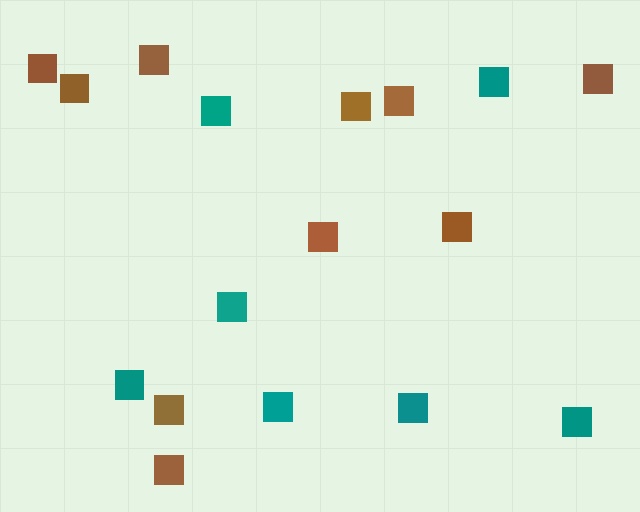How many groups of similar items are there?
There are 2 groups: one group of teal squares (7) and one group of brown squares (10).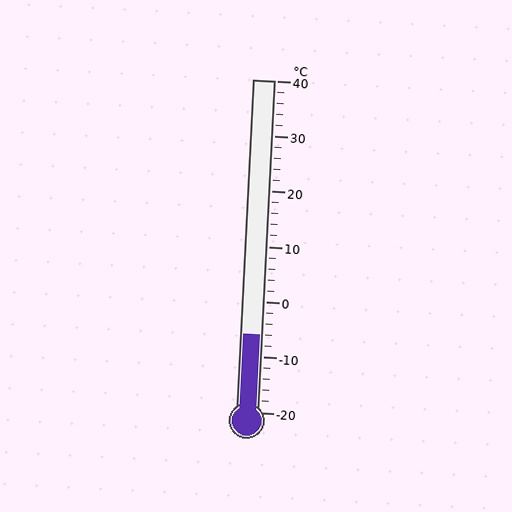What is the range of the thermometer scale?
The thermometer scale ranges from -20°C to 40°C.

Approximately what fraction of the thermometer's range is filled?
The thermometer is filled to approximately 25% of its range.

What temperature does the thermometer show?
The thermometer shows approximately -6°C.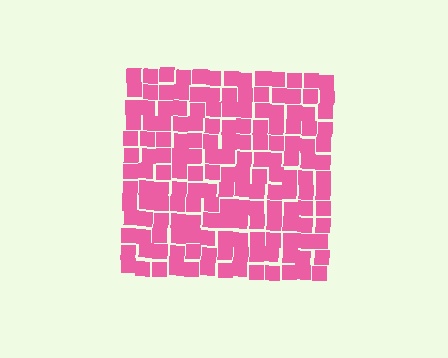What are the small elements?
The small elements are squares.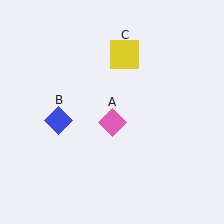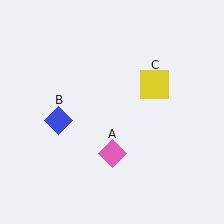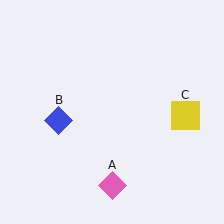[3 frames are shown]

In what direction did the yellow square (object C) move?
The yellow square (object C) moved down and to the right.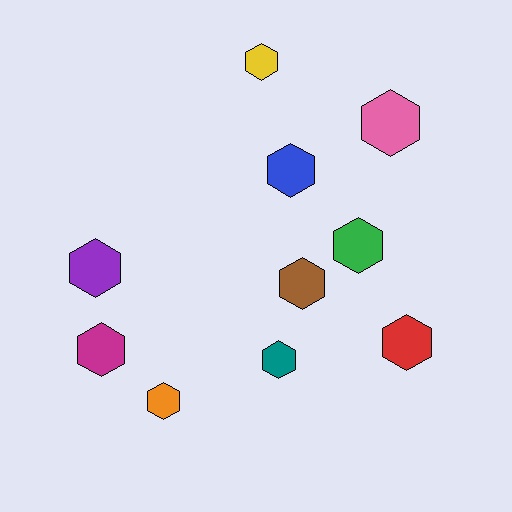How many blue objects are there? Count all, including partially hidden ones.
There is 1 blue object.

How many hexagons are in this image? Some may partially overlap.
There are 10 hexagons.